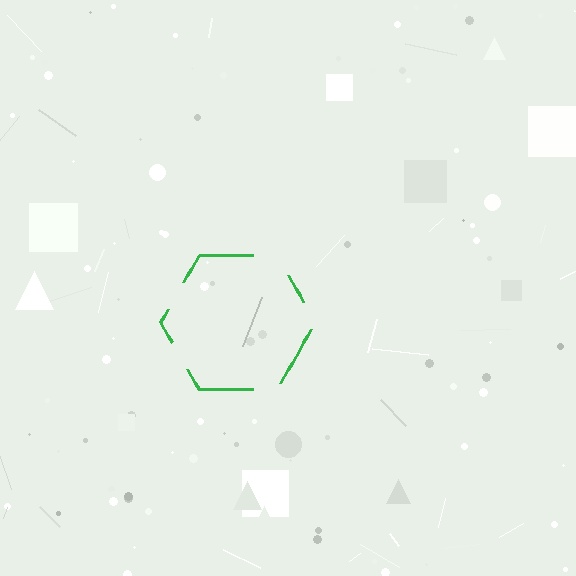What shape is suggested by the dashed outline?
The dashed outline suggests a hexagon.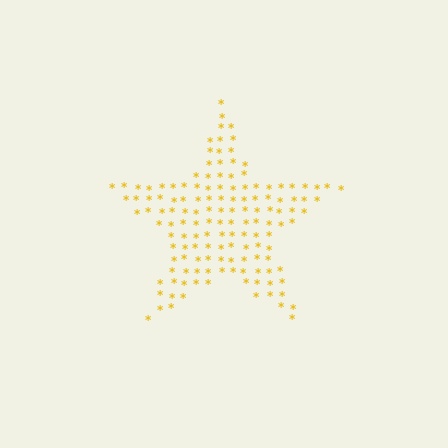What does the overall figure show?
The overall figure shows a star.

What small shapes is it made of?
It is made of small asterisks.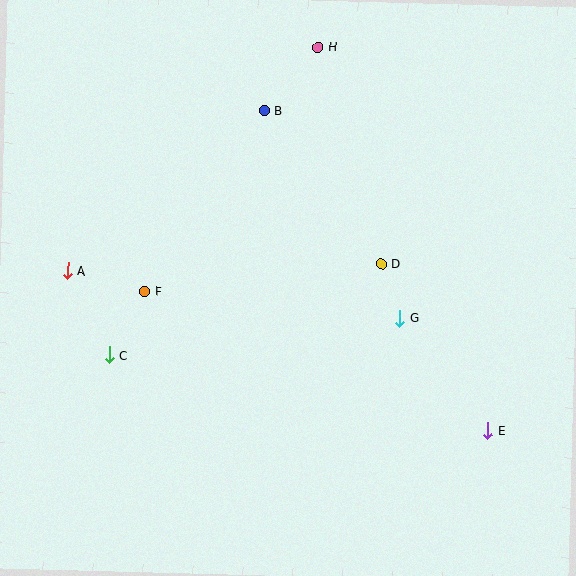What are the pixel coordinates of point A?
Point A is at (68, 271).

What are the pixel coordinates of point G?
Point G is at (400, 318).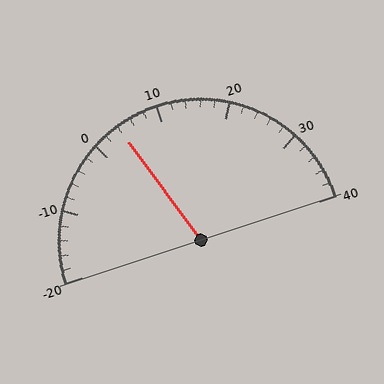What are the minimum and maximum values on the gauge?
The gauge ranges from -20 to 40.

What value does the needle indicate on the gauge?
The needle indicates approximately 4.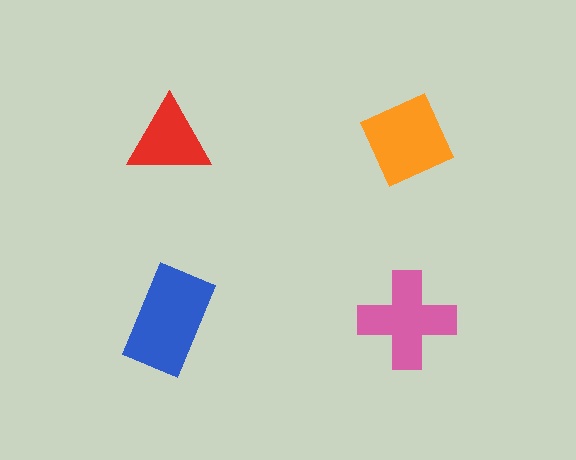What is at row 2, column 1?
A blue rectangle.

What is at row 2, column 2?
A pink cross.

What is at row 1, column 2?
An orange diamond.